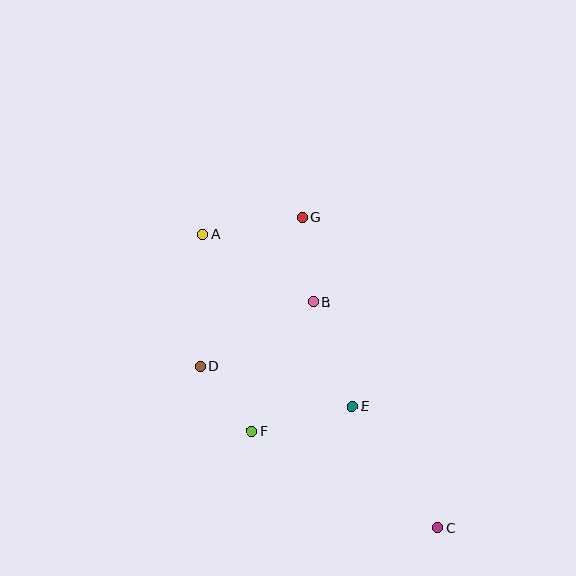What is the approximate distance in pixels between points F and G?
The distance between F and G is approximately 219 pixels.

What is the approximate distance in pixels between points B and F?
The distance between B and F is approximately 143 pixels.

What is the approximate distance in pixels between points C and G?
The distance between C and G is approximately 338 pixels.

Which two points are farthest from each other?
Points A and C are farthest from each other.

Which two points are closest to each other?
Points D and F are closest to each other.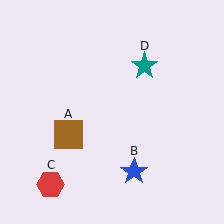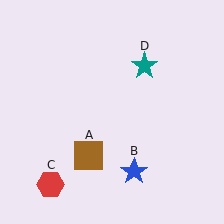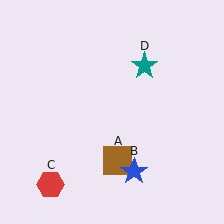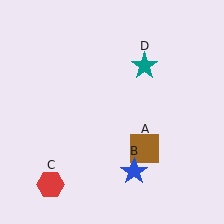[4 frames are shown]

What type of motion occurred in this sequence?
The brown square (object A) rotated counterclockwise around the center of the scene.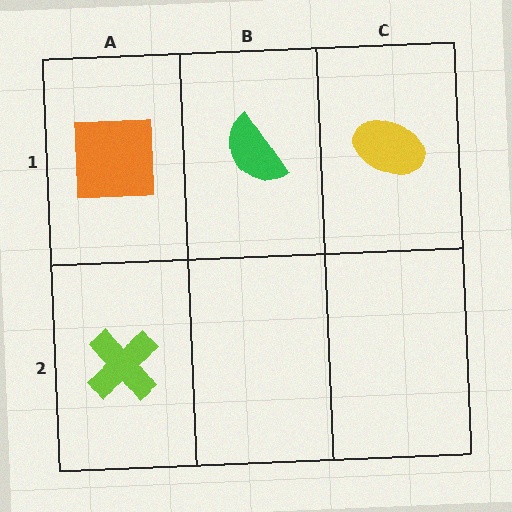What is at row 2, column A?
A lime cross.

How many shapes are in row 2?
1 shape.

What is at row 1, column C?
A yellow ellipse.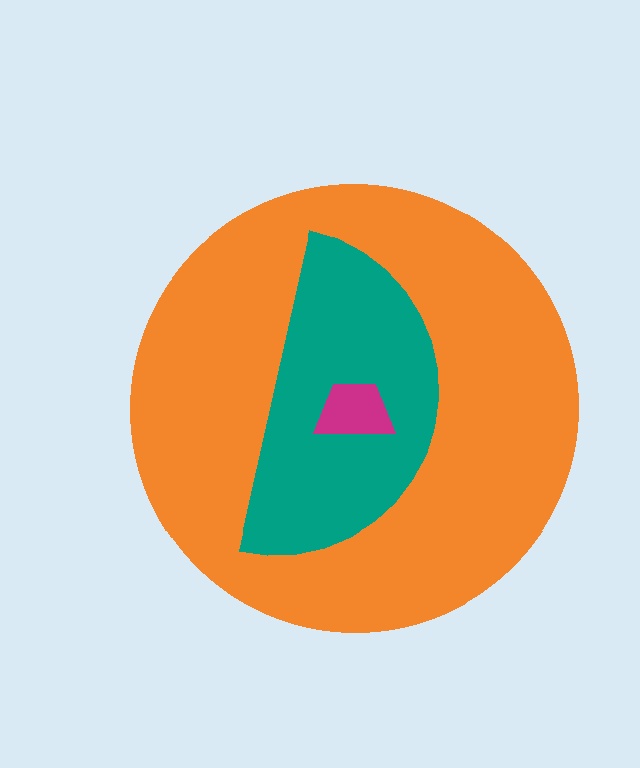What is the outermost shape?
The orange circle.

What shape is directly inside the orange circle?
The teal semicircle.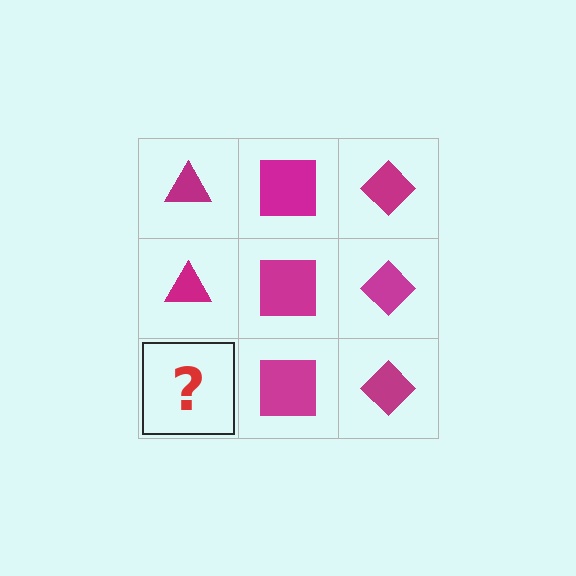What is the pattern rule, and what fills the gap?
The rule is that each column has a consistent shape. The gap should be filled with a magenta triangle.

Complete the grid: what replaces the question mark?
The question mark should be replaced with a magenta triangle.